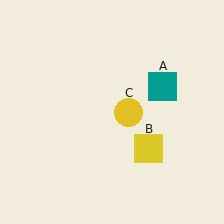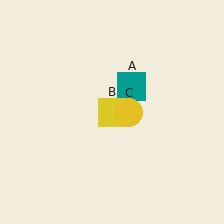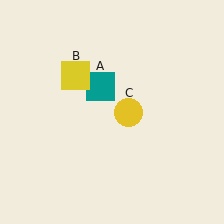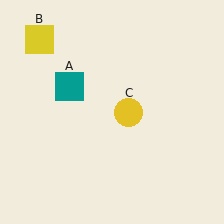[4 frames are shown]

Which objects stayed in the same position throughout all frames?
Yellow circle (object C) remained stationary.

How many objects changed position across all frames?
2 objects changed position: teal square (object A), yellow square (object B).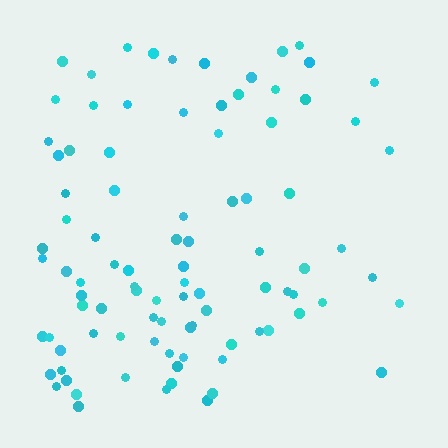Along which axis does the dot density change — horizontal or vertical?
Horizontal.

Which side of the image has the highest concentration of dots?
The left.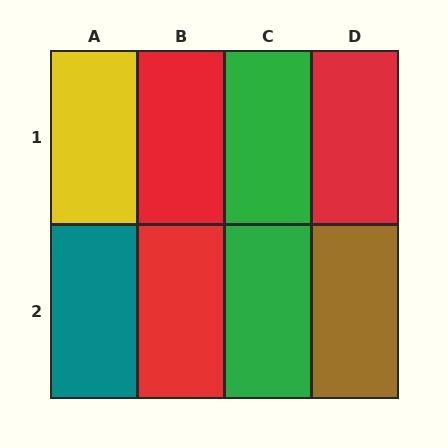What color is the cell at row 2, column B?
Red.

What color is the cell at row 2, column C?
Green.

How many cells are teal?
1 cell is teal.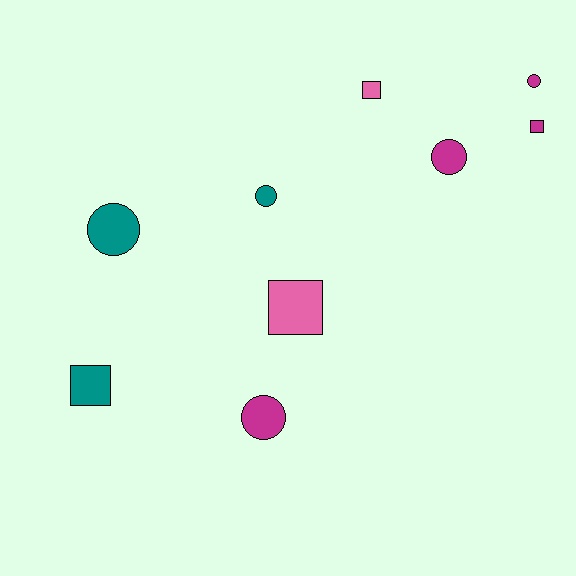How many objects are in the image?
There are 9 objects.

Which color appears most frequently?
Magenta, with 4 objects.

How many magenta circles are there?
There are 3 magenta circles.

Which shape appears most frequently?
Circle, with 5 objects.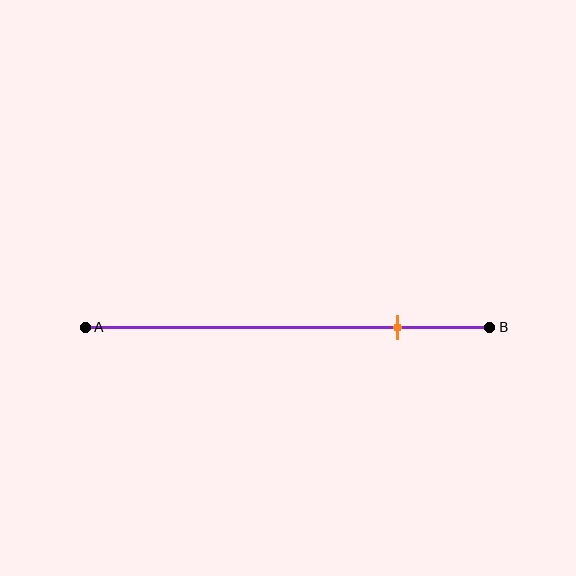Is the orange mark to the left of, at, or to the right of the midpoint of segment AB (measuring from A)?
The orange mark is to the right of the midpoint of segment AB.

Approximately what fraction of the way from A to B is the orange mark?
The orange mark is approximately 75% of the way from A to B.